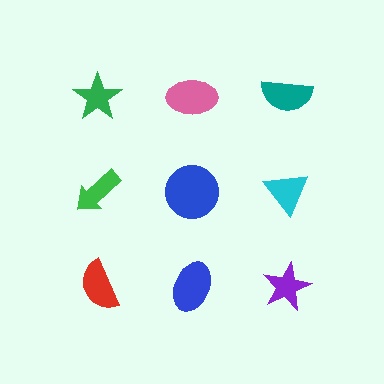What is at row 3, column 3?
A purple star.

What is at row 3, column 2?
A blue ellipse.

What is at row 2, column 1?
A green arrow.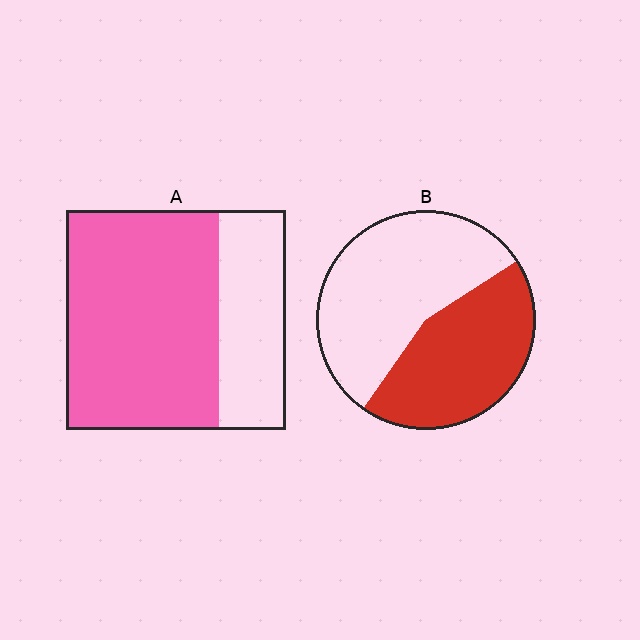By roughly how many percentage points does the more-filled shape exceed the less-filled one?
By roughly 25 percentage points (A over B).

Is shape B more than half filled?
No.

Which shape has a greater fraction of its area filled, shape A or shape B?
Shape A.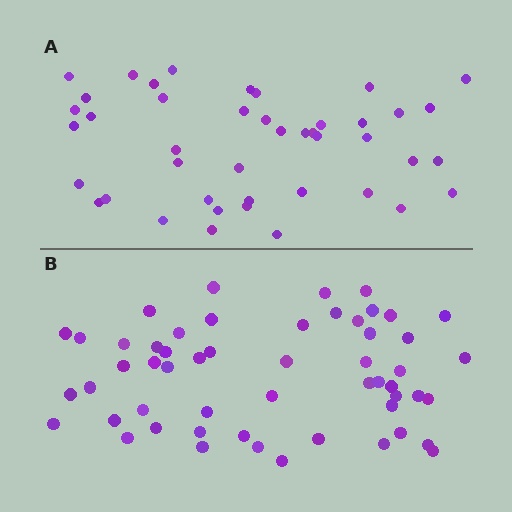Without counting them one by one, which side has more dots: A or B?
Region B (the bottom region) has more dots.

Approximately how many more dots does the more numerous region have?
Region B has roughly 12 or so more dots than region A.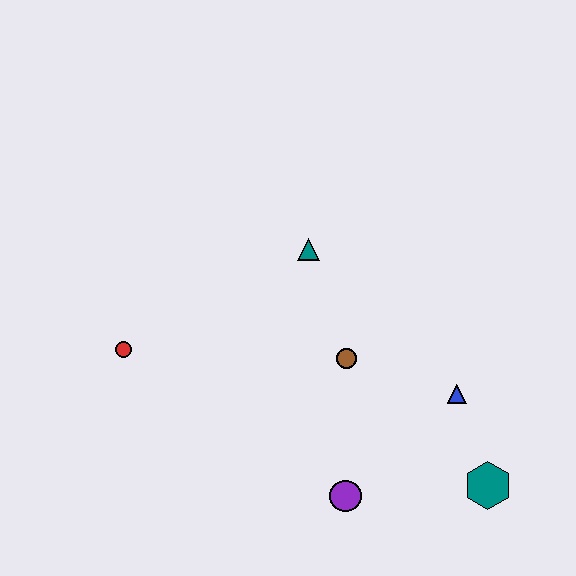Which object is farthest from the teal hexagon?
The red circle is farthest from the teal hexagon.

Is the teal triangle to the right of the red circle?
Yes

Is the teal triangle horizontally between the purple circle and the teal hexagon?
No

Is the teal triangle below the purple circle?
No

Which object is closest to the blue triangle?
The teal hexagon is closest to the blue triangle.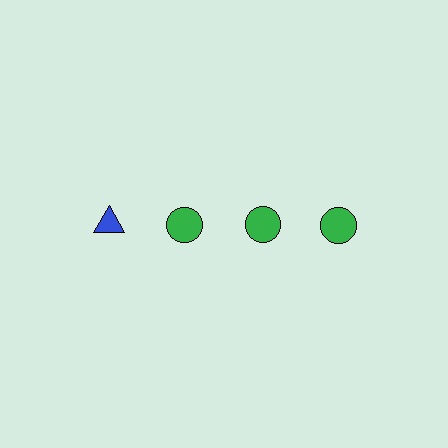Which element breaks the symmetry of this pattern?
The blue triangle in the top row, leftmost column breaks the symmetry. All other shapes are green circles.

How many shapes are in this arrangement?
There are 4 shapes arranged in a grid pattern.